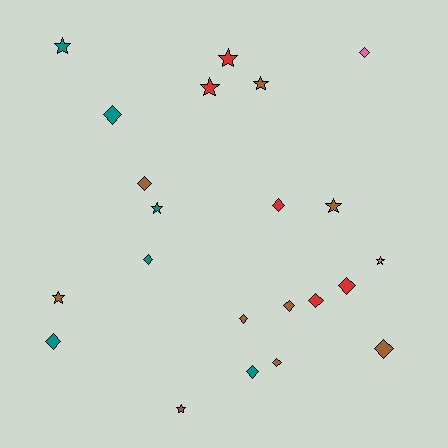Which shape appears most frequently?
Diamond, with 13 objects.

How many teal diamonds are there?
There are 4 teal diamonds.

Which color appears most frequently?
Brown, with 9 objects.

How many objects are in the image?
There are 22 objects.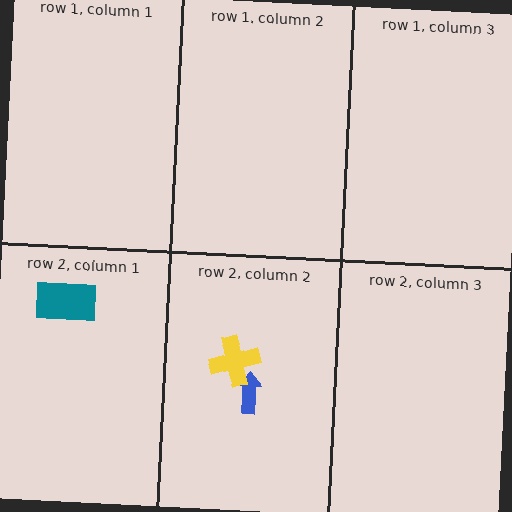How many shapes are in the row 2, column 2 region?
2.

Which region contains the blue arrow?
The row 2, column 2 region.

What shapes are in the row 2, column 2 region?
The blue arrow, the yellow cross.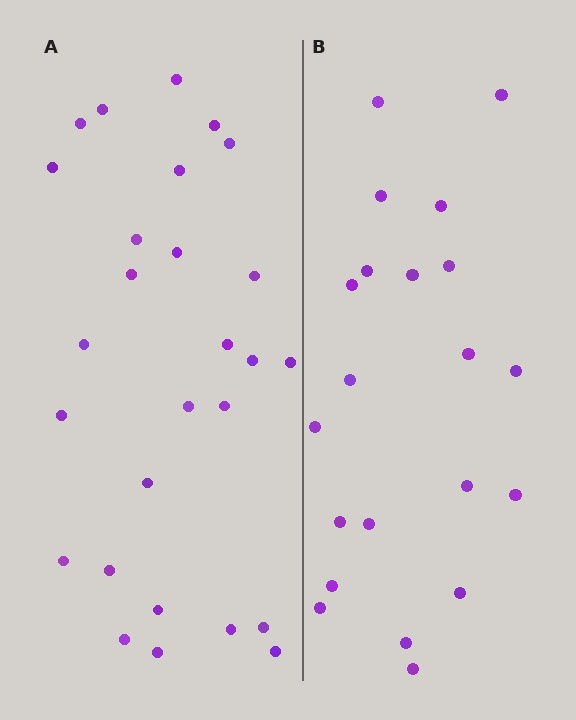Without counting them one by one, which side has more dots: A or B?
Region A (the left region) has more dots.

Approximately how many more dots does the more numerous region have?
Region A has about 6 more dots than region B.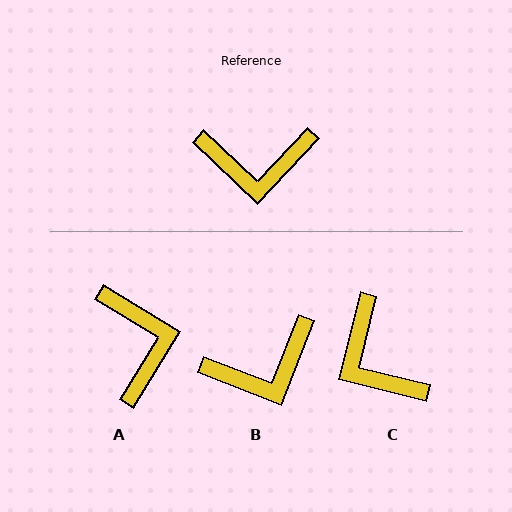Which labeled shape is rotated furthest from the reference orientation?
A, about 102 degrees away.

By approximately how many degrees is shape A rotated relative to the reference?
Approximately 102 degrees counter-clockwise.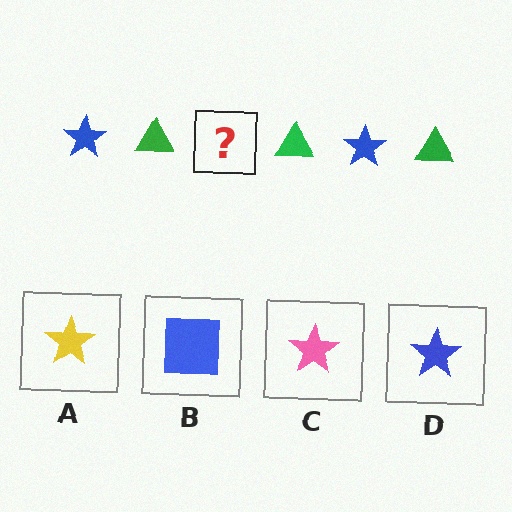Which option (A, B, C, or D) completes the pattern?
D.